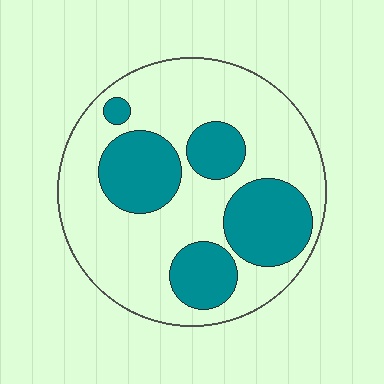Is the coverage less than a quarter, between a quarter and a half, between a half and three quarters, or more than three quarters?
Between a quarter and a half.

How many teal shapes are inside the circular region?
5.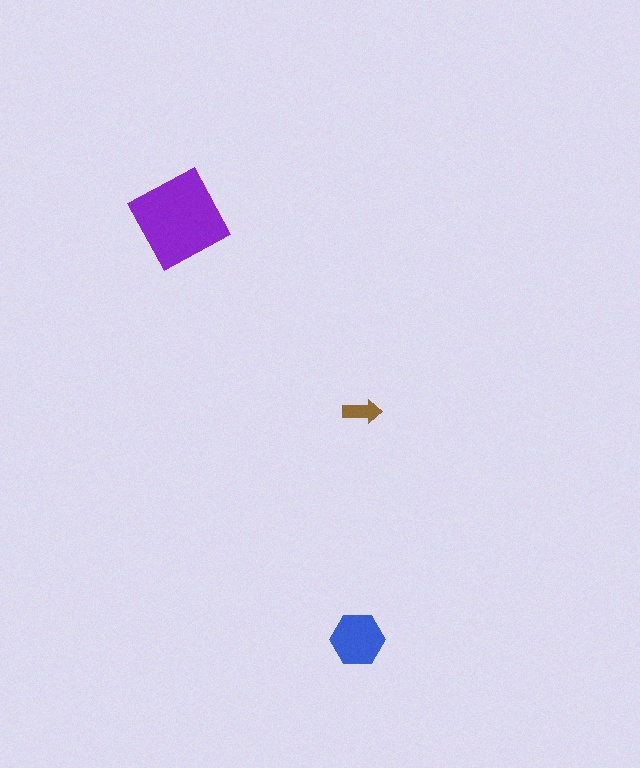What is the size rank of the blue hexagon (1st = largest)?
2nd.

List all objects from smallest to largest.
The brown arrow, the blue hexagon, the purple diamond.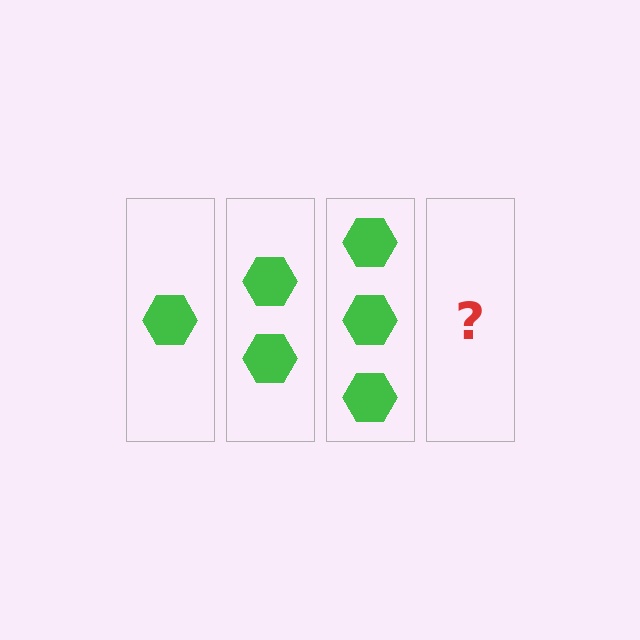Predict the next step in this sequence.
The next step is 4 hexagons.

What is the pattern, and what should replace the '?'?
The pattern is that each step adds one more hexagon. The '?' should be 4 hexagons.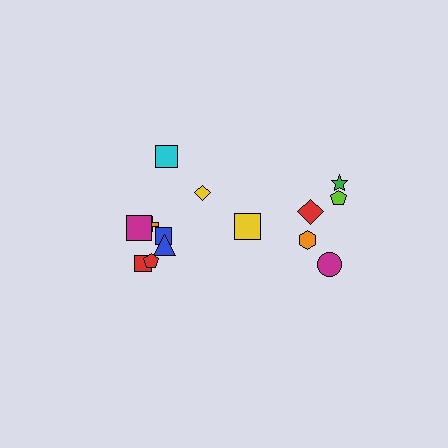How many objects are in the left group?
There are 8 objects.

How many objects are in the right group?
There are 6 objects.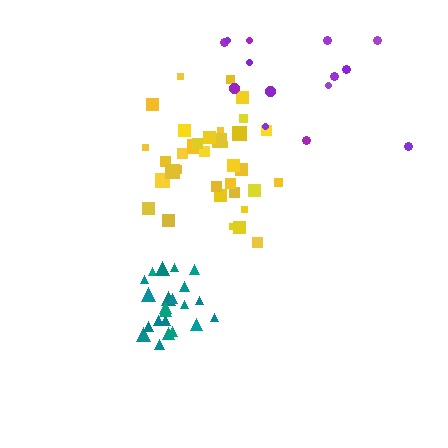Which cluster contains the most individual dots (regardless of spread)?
Yellow (35).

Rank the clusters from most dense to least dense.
teal, yellow, purple.